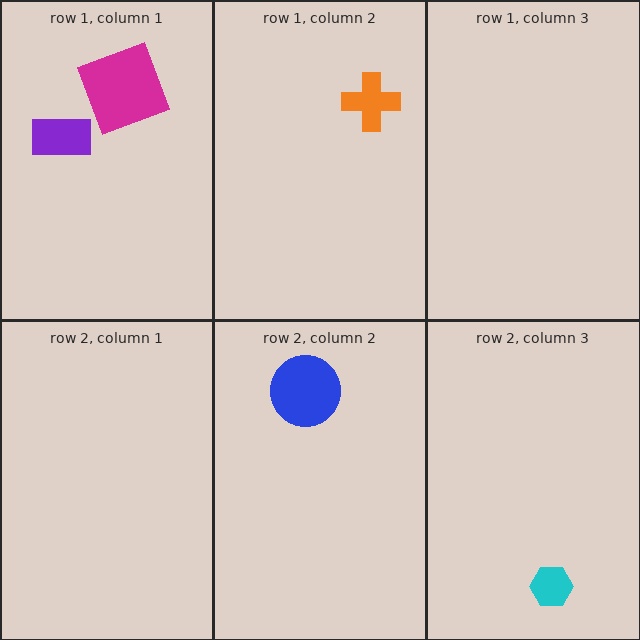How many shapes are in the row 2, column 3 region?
1.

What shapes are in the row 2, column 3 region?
The cyan hexagon.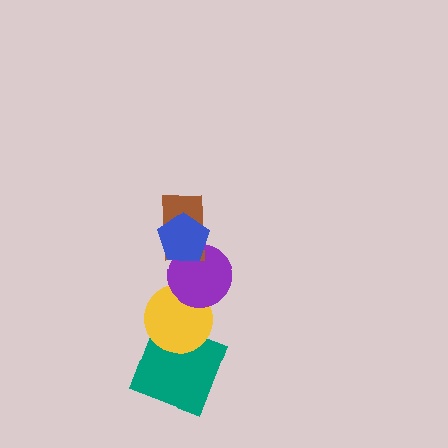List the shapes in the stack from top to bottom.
From top to bottom: the blue pentagon, the brown rectangle, the purple circle, the yellow circle, the teal square.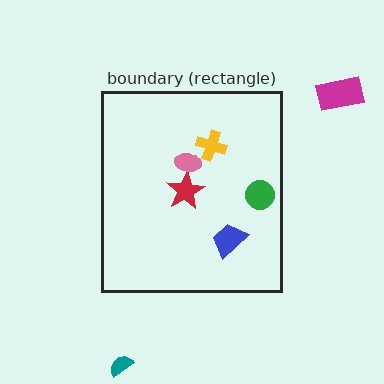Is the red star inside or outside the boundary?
Inside.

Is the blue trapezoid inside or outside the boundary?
Inside.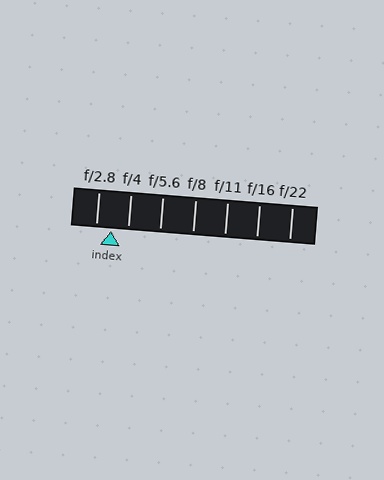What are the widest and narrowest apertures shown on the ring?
The widest aperture shown is f/2.8 and the narrowest is f/22.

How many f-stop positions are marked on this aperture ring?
There are 7 f-stop positions marked.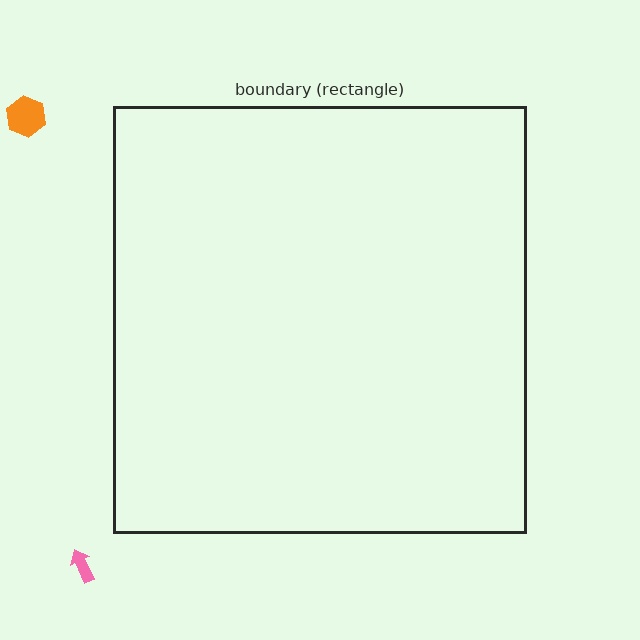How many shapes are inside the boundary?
0 inside, 2 outside.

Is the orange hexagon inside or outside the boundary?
Outside.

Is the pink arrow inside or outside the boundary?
Outside.